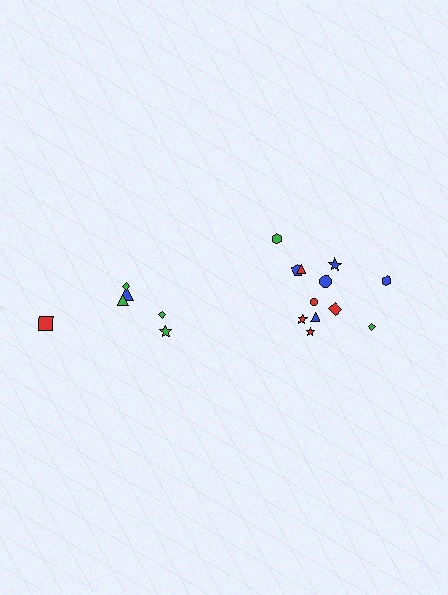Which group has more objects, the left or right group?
The right group.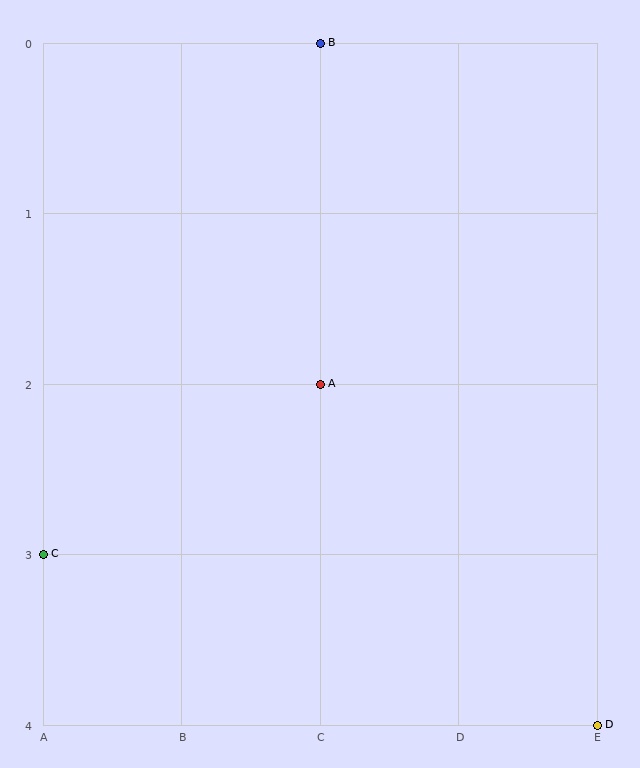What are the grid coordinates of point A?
Point A is at grid coordinates (C, 2).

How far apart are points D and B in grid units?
Points D and B are 2 columns and 4 rows apart (about 4.5 grid units diagonally).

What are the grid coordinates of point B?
Point B is at grid coordinates (C, 0).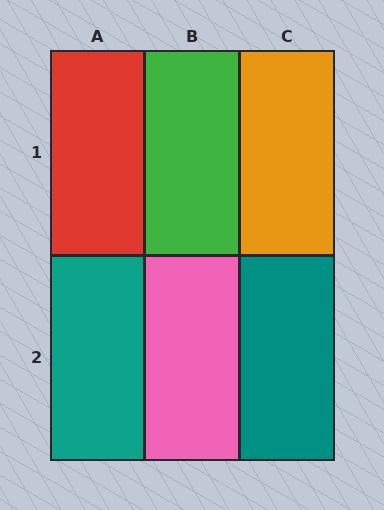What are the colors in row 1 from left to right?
Red, green, orange.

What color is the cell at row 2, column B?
Pink.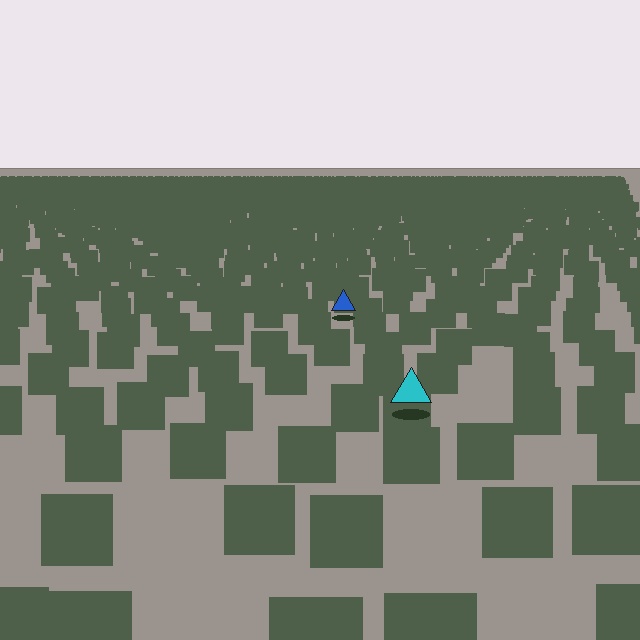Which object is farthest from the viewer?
The blue triangle is farthest from the viewer. It appears smaller and the ground texture around it is denser.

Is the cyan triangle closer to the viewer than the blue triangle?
Yes. The cyan triangle is closer — you can tell from the texture gradient: the ground texture is coarser near it.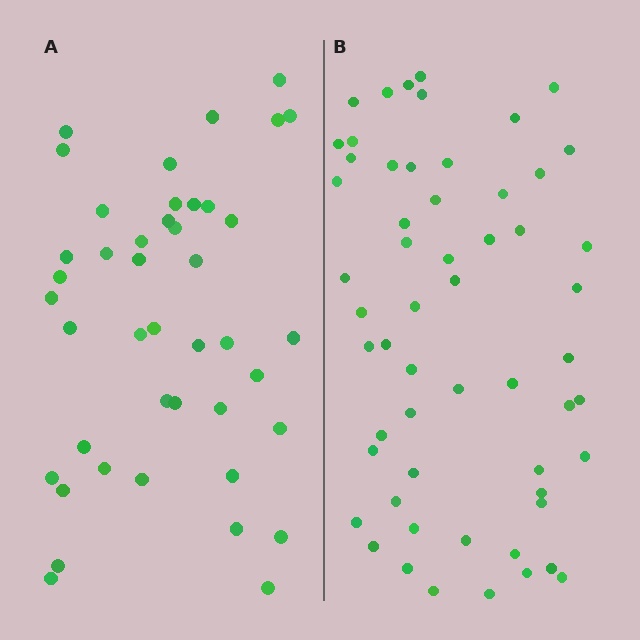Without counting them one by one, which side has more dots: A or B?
Region B (the right region) has more dots.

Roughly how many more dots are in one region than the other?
Region B has approximately 15 more dots than region A.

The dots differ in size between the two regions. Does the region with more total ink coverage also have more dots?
No. Region A has more total ink coverage because its dots are larger, but region B actually contains more individual dots. Total area can be misleading — the number of items is what matters here.